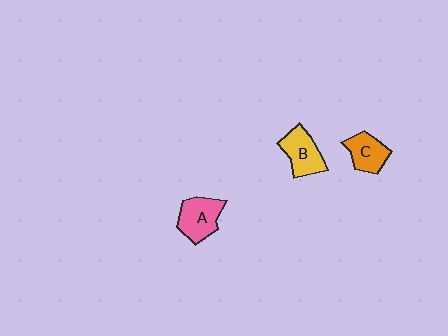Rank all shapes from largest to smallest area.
From largest to smallest: A (pink), B (yellow), C (orange).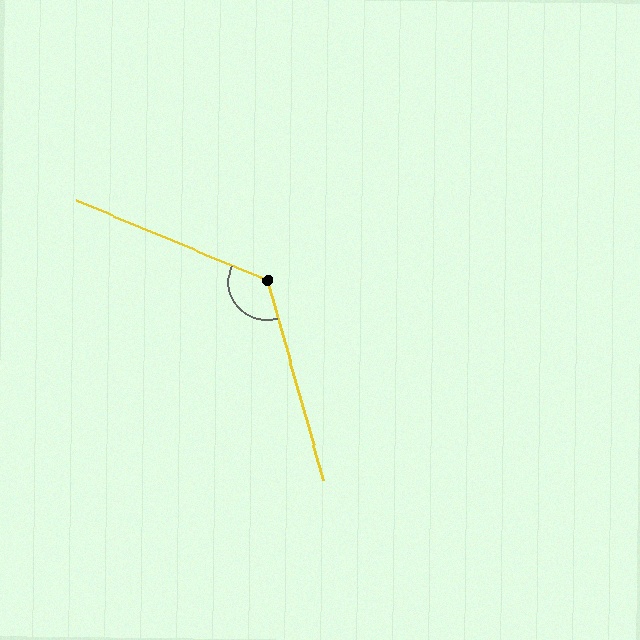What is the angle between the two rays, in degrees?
Approximately 129 degrees.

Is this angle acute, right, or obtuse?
It is obtuse.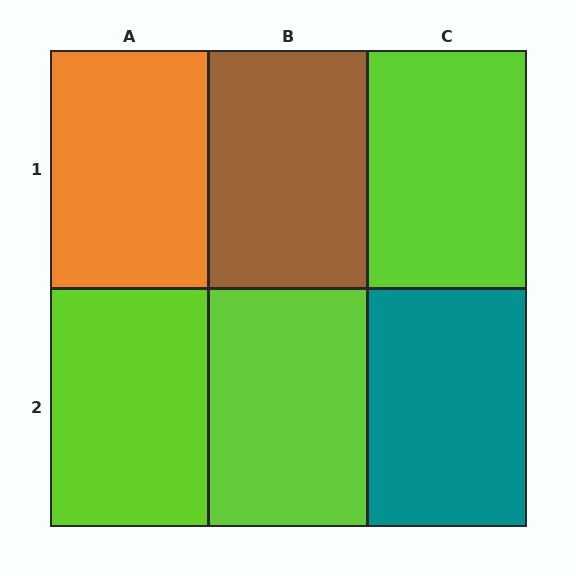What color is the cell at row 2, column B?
Lime.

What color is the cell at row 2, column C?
Teal.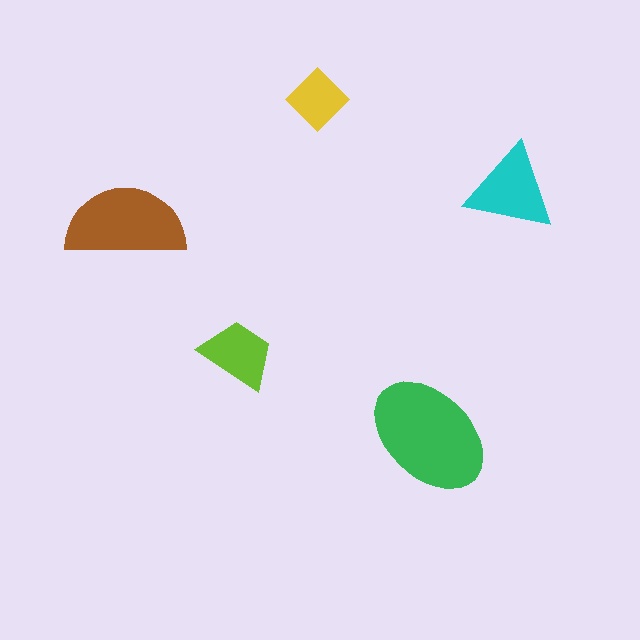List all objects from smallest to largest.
The yellow diamond, the lime trapezoid, the cyan triangle, the brown semicircle, the green ellipse.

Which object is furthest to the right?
The cyan triangle is rightmost.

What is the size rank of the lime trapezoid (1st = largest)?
4th.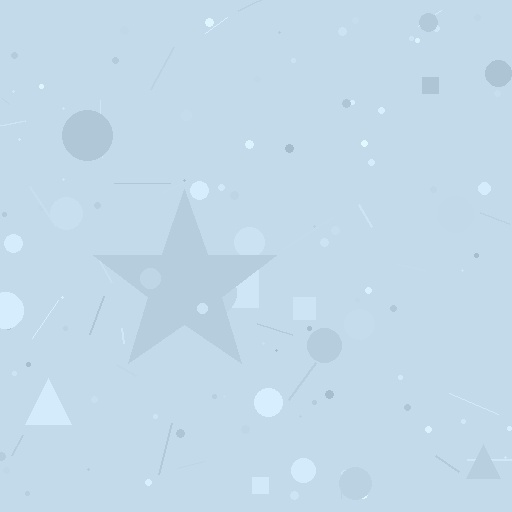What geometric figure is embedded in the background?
A star is embedded in the background.